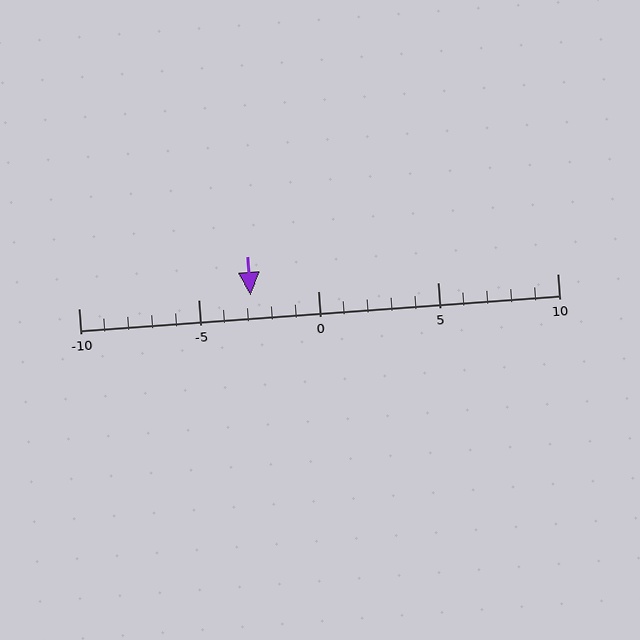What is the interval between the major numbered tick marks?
The major tick marks are spaced 5 units apart.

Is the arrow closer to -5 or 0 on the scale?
The arrow is closer to -5.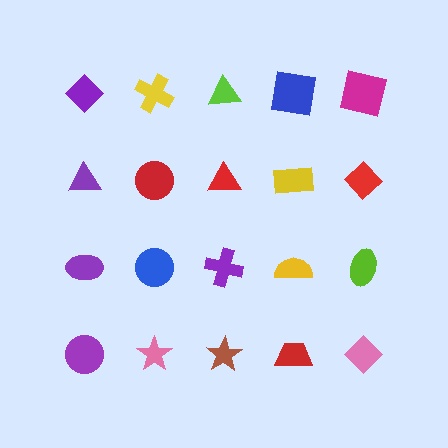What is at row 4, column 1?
A purple circle.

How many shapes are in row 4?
5 shapes.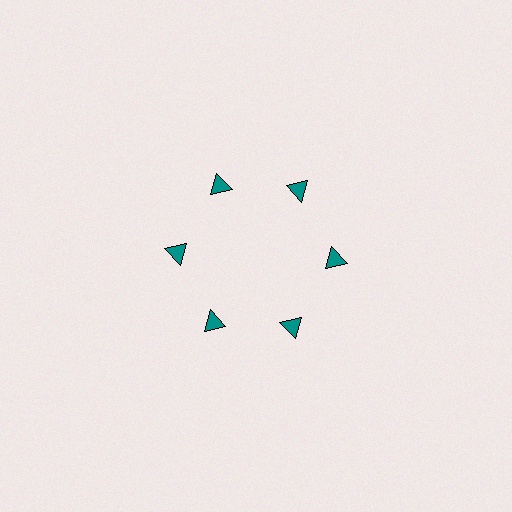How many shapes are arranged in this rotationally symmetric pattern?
There are 6 shapes, arranged in 6 groups of 1.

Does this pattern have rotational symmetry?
Yes, this pattern has 6-fold rotational symmetry. It looks the same after rotating 60 degrees around the center.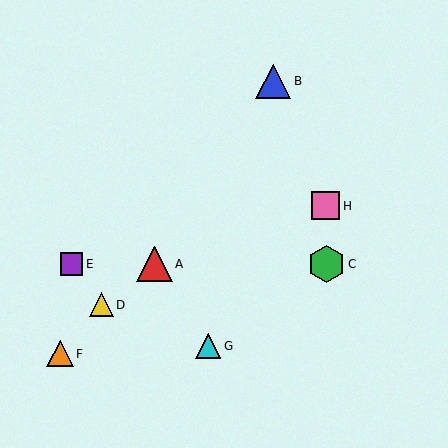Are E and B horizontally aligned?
No, E is at y≈264 and B is at y≈81.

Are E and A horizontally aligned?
Yes, both are at y≈264.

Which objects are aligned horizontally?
Objects A, C, E are aligned horizontally.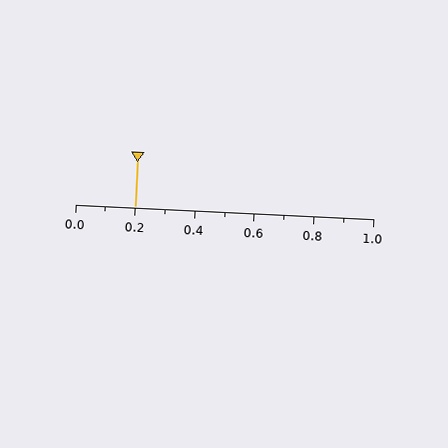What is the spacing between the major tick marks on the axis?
The major ticks are spaced 0.2 apart.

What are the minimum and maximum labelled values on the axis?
The axis runs from 0.0 to 1.0.